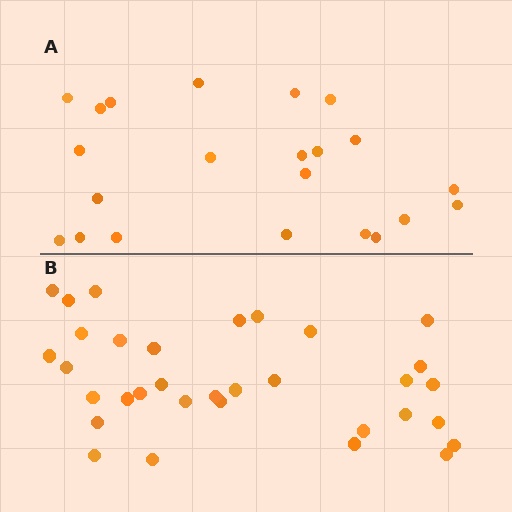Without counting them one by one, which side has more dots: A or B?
Region B (the bottom region) has more dots.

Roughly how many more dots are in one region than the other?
Region B has roughly 12 or so more dots than region A.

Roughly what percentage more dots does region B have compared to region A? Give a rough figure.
About 50% more.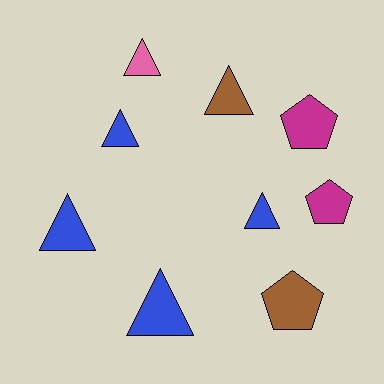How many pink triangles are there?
There is 1 pink triangle.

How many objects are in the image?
There are 9 objects.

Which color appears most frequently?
Blue, with 4 objects.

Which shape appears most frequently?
Triangle, with 6 objects.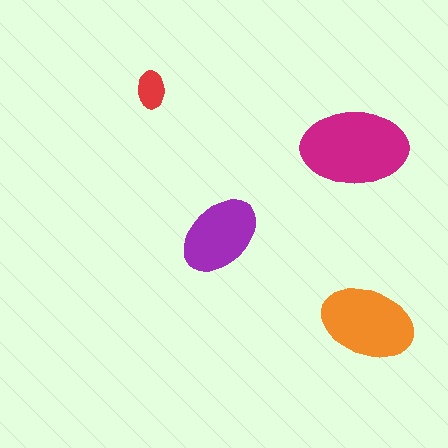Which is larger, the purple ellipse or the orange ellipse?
The orange one.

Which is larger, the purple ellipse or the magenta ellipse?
The magenta one.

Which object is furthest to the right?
The orange ellipse is rightmost.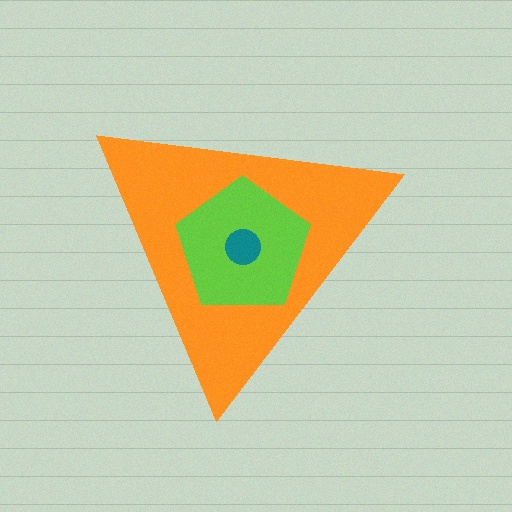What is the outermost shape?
The orange triangle.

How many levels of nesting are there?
3.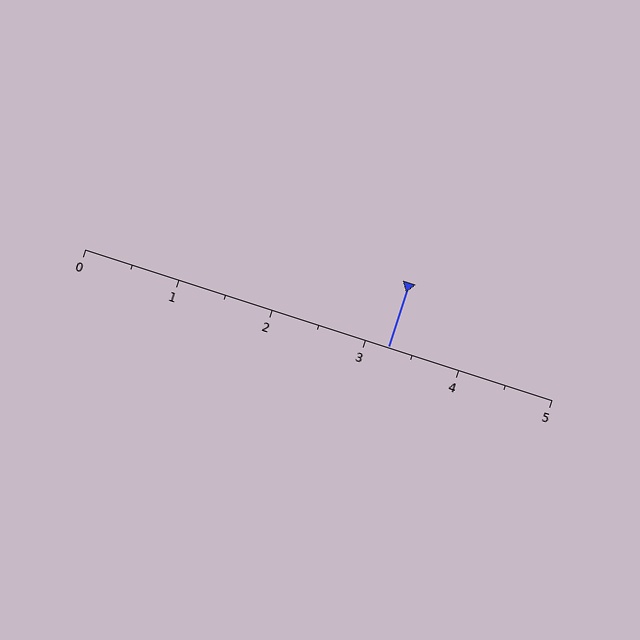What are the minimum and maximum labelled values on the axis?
The axis runs from 0 to 5.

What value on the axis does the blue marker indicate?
The marker indicates approximately 3.2.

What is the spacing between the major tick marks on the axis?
The major ticks are spaced 1 apart.